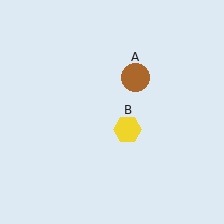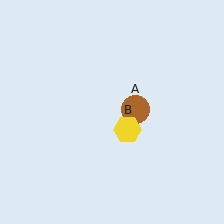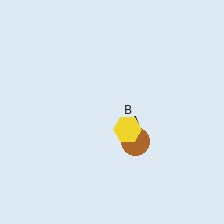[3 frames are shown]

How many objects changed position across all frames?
1 object changed position: brown circle (object A).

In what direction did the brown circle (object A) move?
The brown circle (object A) moved down.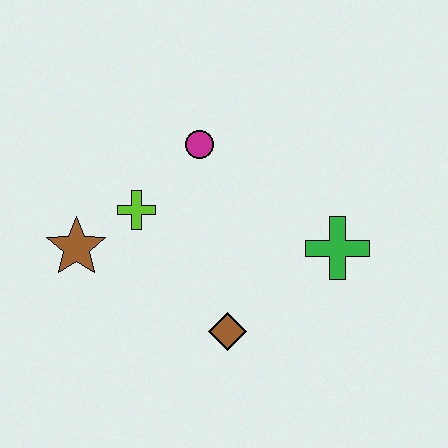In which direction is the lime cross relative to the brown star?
The lime cross is to the right of the brown star.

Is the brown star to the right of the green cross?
No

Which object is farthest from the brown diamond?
The magenta circle is farthest from the brown diamond.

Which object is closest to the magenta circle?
The lime cross is closest to the magenta circle.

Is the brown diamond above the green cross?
No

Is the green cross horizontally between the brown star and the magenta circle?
No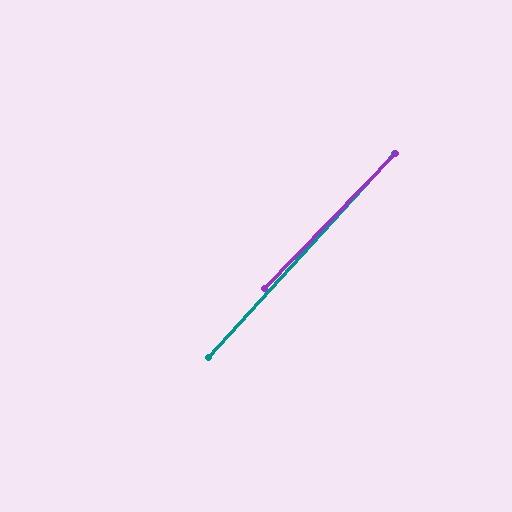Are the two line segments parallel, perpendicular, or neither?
Parallel — their directions differ by only 1.5°.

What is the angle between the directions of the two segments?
Approximately 2 degrees.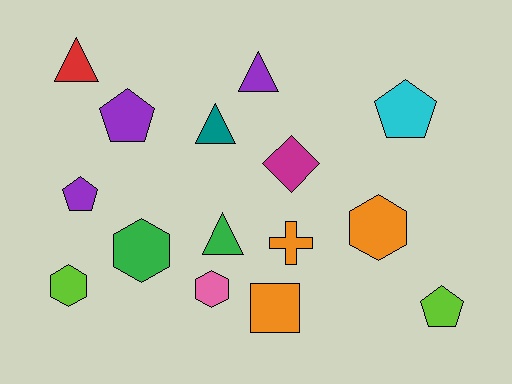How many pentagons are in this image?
There are 4 pentagons.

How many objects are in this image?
There are 15 objects.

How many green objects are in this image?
There are 2 green objects.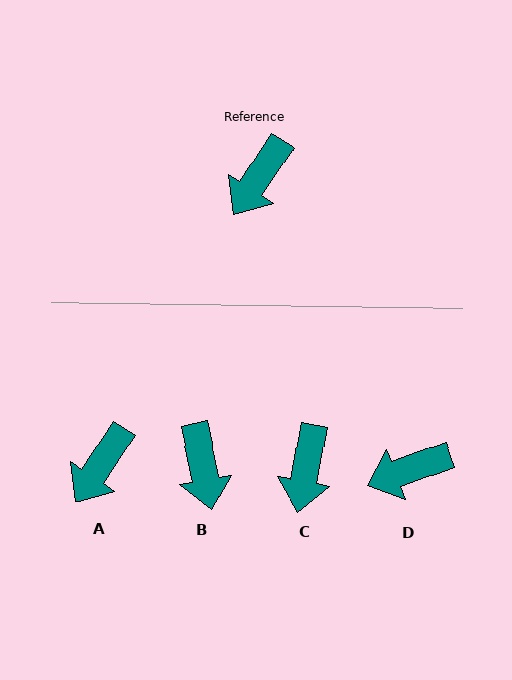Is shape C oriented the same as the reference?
No, it is off by about 23 degrees.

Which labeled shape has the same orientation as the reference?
A.